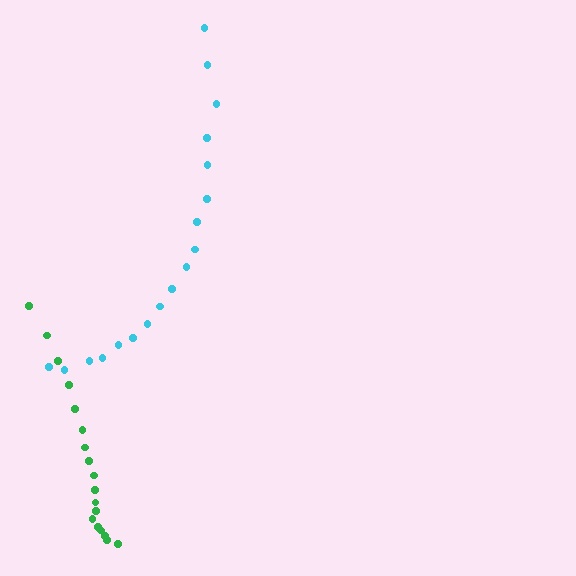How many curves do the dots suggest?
There are 2 distinct paths.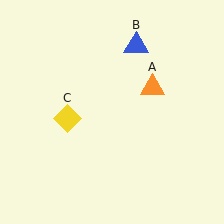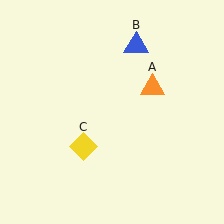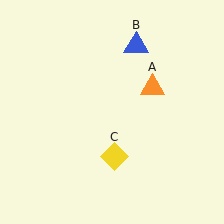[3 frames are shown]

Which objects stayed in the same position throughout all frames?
Orange triangle (object A) and blue triangle (object B) remained stationary.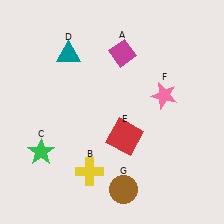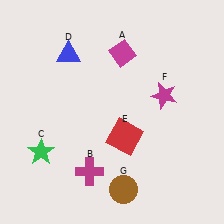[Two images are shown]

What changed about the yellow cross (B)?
In Image 1, B is yellow. In Image 2, it changed to magenta.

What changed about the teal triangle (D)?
In Image 1, D is teal. In Image 2, it changed to blue.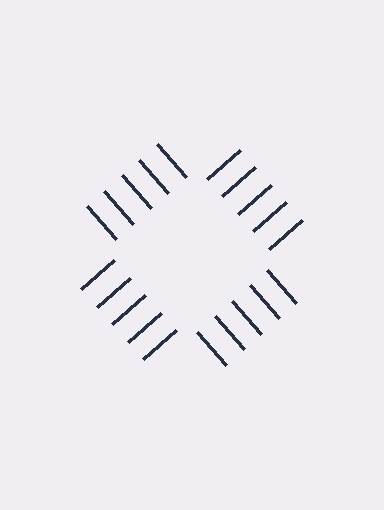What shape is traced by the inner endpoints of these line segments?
An illusory square — the line segments terminate on its edges but no continuous stroke is drawn.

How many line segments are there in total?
20 — 5 along each of the 4 edges.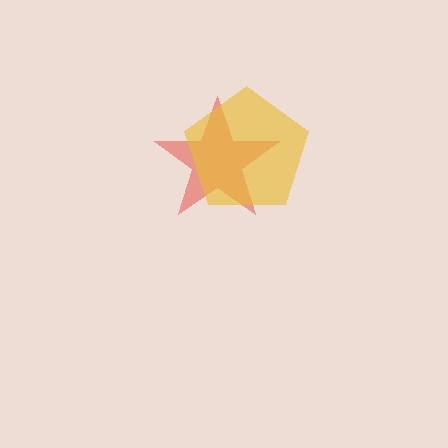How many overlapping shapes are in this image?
There are 2 overlapping shapes in the image.